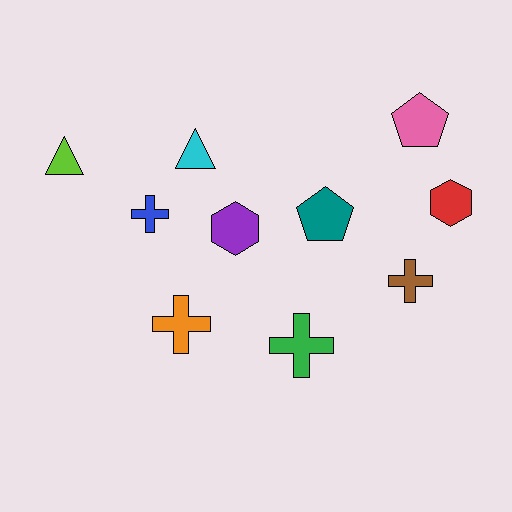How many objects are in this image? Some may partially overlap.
There are 10 objects.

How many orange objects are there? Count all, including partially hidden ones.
There is 1 orange object.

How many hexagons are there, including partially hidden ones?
There are 2 hexagons.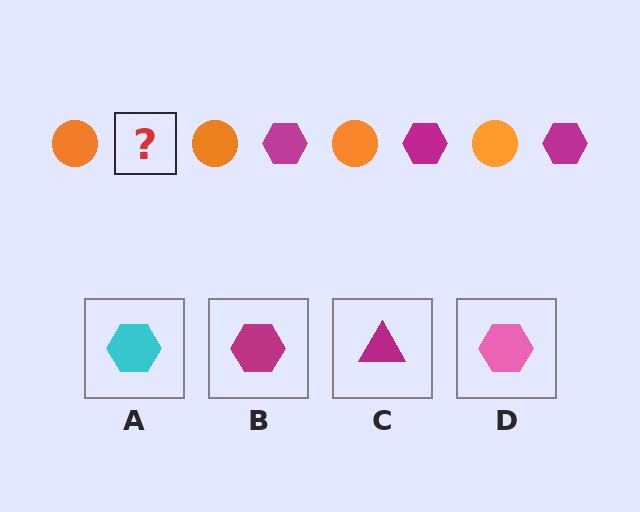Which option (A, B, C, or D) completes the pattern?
B.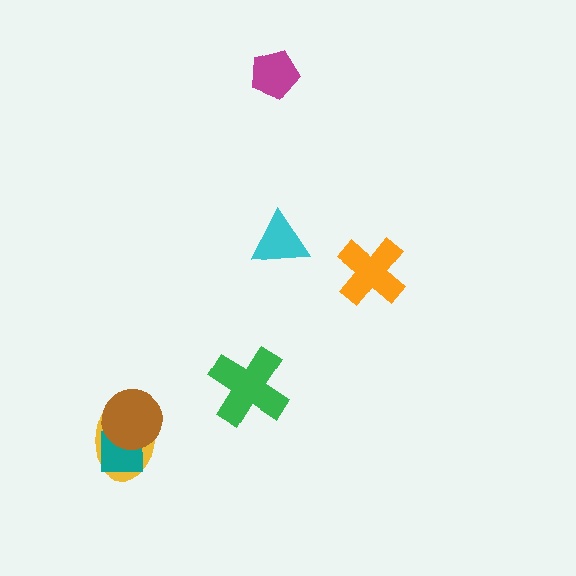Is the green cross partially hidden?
No, no other shape covers it.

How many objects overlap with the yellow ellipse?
2 objects overlap with the yellow ellipse.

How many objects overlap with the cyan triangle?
0 objects overlap with the cyan triangle.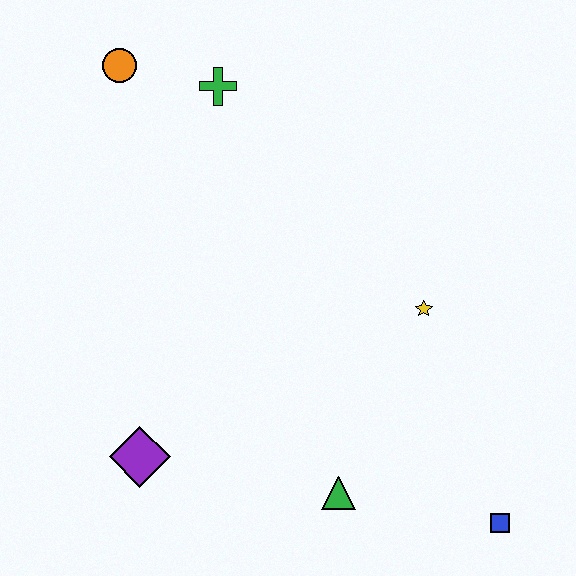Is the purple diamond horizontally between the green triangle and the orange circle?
Yes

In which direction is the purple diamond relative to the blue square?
The purple diamond is to the left of the blue square.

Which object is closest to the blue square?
The green triangle is closest to the blue square.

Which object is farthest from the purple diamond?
The orange circle is farthest from the purple diamond.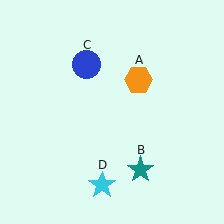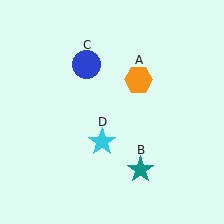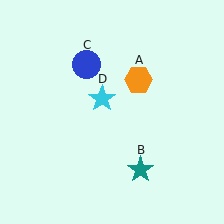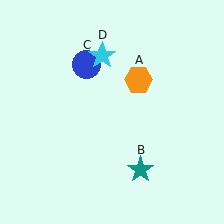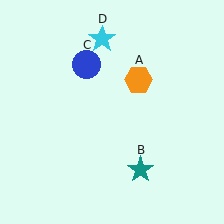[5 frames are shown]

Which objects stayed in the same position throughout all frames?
Orange hexagon (object A) and teal star (object B) and blue circle (object C) remained stationary.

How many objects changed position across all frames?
1 object changed position: cyan star (object D).